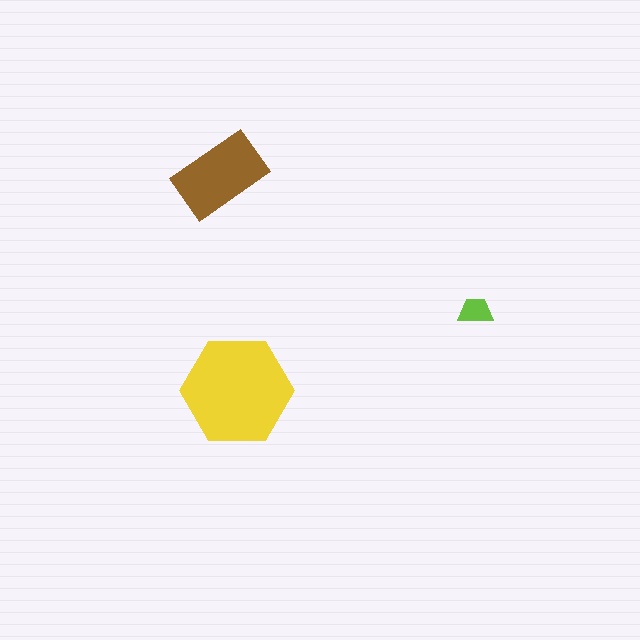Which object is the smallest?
The lime trapezoid.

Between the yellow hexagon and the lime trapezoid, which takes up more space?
The yellow hexagon.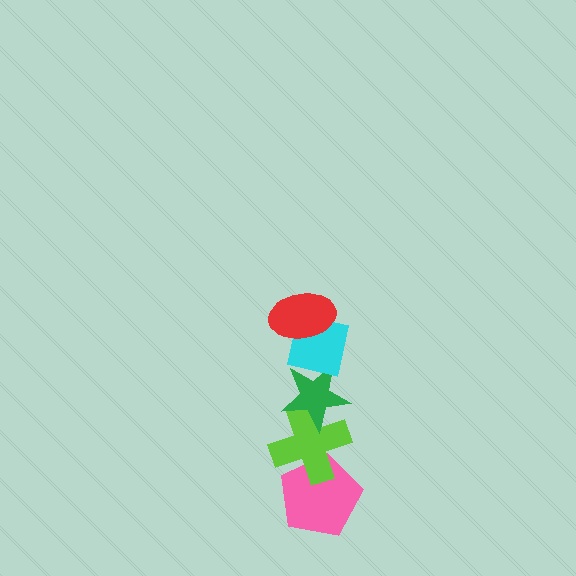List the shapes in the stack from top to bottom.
From top to bottom: the red ellipse, the cyan square, the green star, the lime cross, the pink pentagon.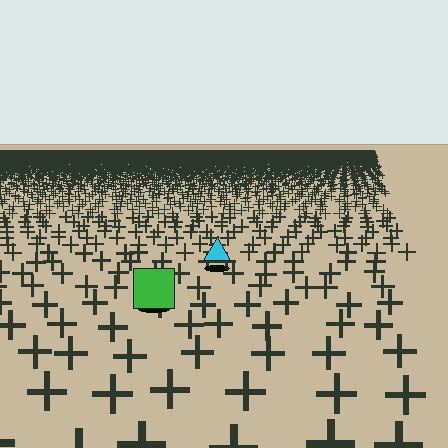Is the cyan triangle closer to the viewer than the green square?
No. The green square is closer — you can tell from the texture gradient: the ground texture is coarser near it.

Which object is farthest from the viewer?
The cyan triangle is farthest from the viewer. It appears smaller and the ground texture around it is denser.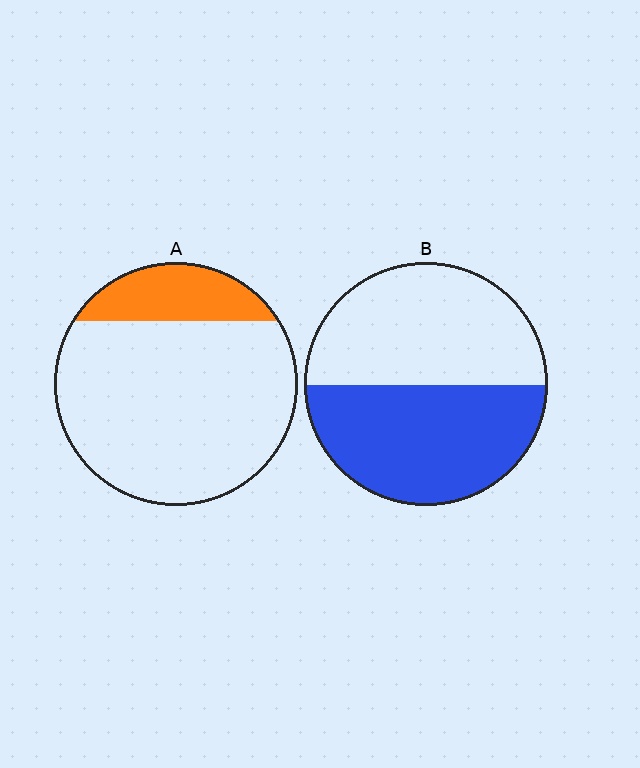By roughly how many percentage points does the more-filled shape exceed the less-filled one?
By roughly 30 percentage points (B over A).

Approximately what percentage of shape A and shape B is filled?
A is approximately 20% and B is approximately 50%.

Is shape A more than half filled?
No.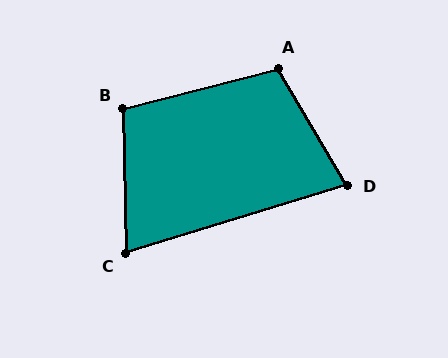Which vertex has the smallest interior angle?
C, at approximately 74 degrees.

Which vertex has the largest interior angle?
A, at approximately 106 degrees.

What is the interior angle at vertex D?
Approximately 77 degrees (acute).